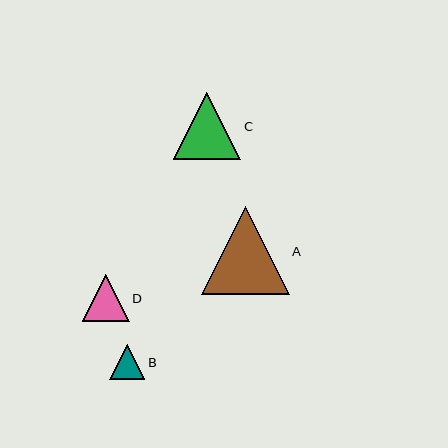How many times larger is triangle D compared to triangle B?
Triangle D is approximately 1.3 times the size of triangle B.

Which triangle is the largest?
Triangle A is the largest with a size of approximately 88 pixels.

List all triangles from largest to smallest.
From largest to smallest: A, C, D, B.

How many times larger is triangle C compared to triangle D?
Triangle C is approximately 1.4 times the size of triangle D.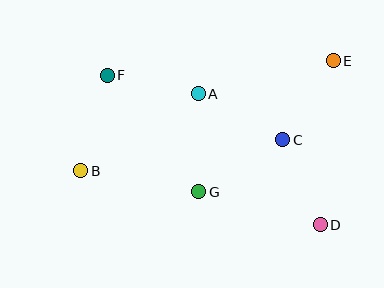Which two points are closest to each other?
Points A and F are closest to each other.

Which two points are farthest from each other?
Points B and E are farthest from each other.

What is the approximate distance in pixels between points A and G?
The distance between A and G is approximately 98 pixels.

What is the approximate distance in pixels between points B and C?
The distance between B and C is approximately 205 pixels.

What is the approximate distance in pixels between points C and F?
The distance between C and F is approximately 187 pixels.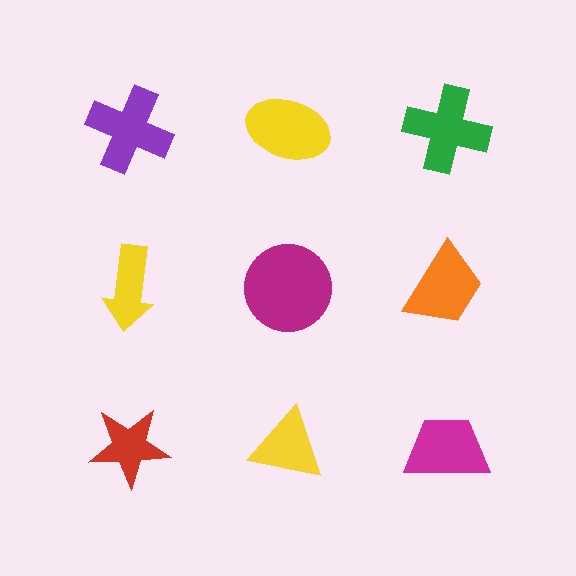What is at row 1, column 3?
A green cross.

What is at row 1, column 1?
A purple cross.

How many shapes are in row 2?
3 shapes.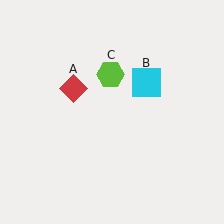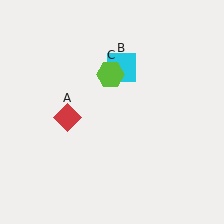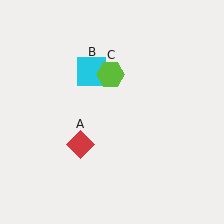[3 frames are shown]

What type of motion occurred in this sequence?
The red diamond (object A), cyan square (object B) rotated counterclockwise around the center of the scene.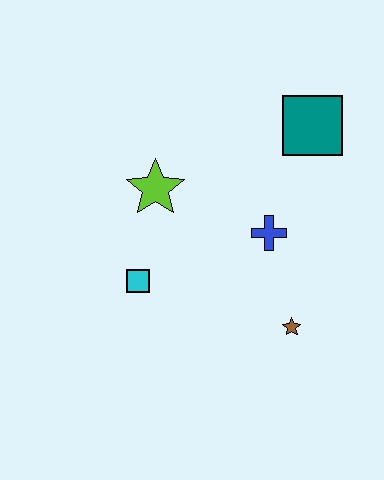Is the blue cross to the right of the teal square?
No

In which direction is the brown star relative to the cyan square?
The brown star is to the right of the cyan square.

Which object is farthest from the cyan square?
The teal square is farthest from the cyan square.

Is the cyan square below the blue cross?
Yes